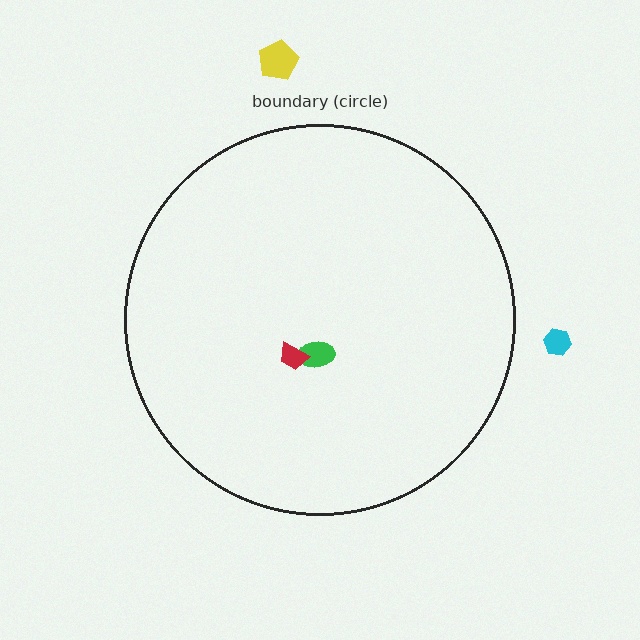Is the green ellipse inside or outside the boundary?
Inside.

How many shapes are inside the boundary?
2 inside, 2 outside.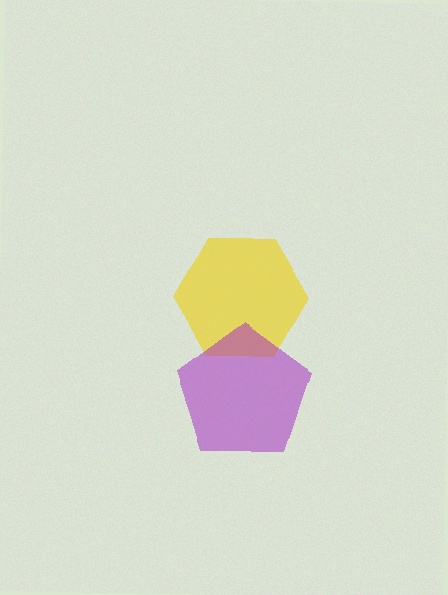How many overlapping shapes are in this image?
There are 2 overlapping shapes in the image.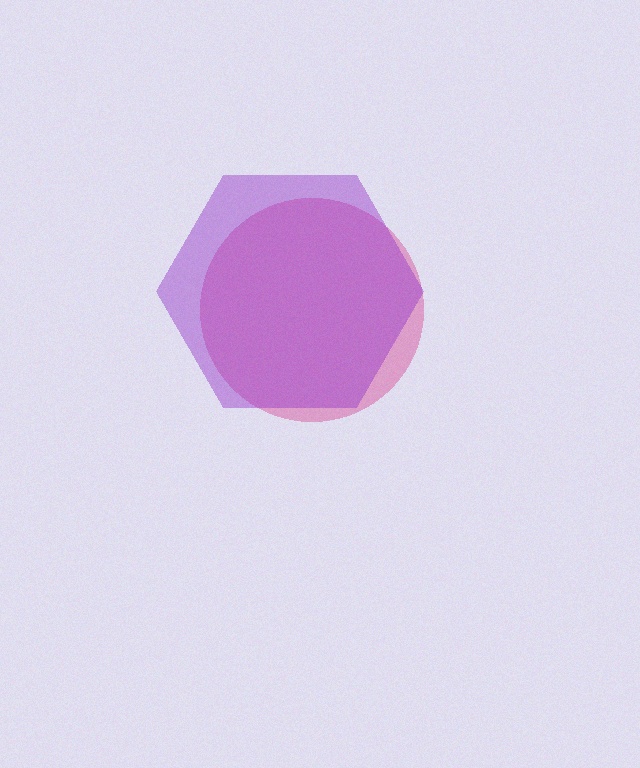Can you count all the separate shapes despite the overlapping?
Yes, there are 2 separate shapes.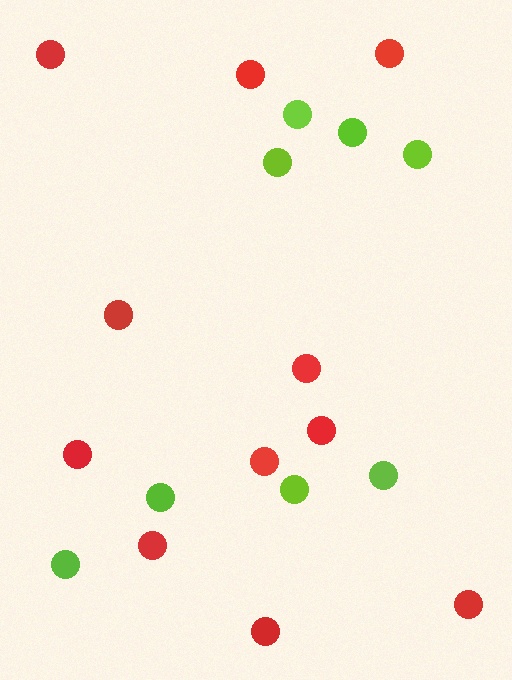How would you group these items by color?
There are 2 groups: one group of red circles (11) and one group of lime circles (8).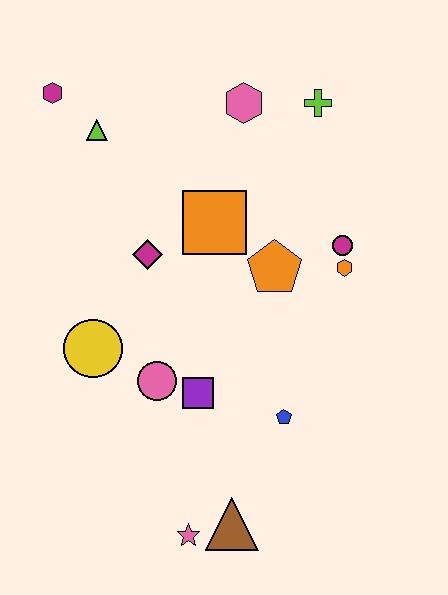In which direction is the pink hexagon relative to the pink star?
The pink hexagon is above the pink star.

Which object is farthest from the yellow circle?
The lime cross is farthest from the yellow circle.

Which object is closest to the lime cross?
The pink hexagon is closest to the lime cross.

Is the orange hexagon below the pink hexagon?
Yes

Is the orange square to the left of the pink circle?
No